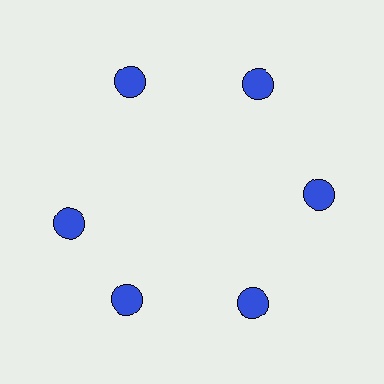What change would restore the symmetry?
The symmetry would be restored by rotating it back into even spacing with its neighbors so that all 6 circles sit at equal angles and equal distance from the center.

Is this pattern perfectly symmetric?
No. The 6 blue circles are arranged in a ring, but one element near the 9 o'clock position is rotated out of alignment along the ring, breaking the 6-fold rotational symmetry.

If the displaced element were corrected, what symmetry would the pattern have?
It would have 6-fold rotational symmetry — the pattern would map onto itself every 60 degrees.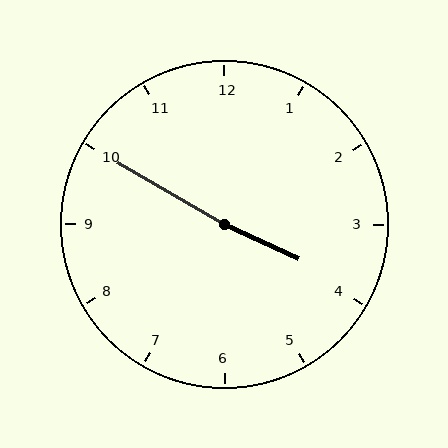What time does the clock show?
3:50.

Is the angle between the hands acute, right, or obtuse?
It is obtuse.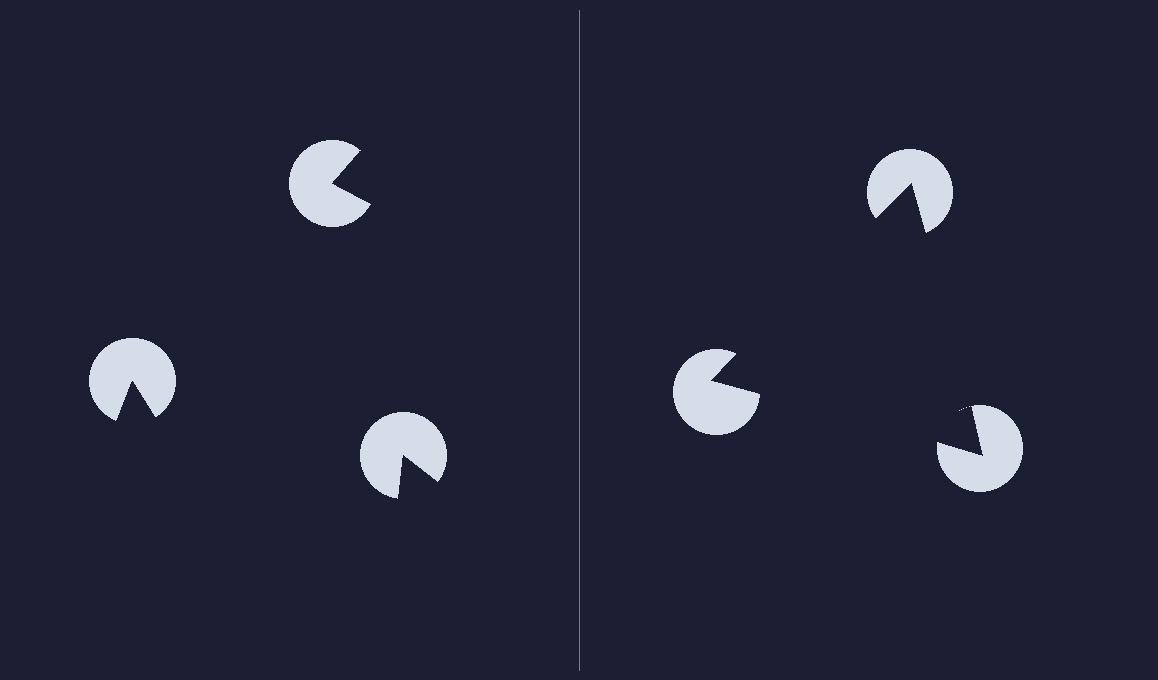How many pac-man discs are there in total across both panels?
6 — 3 on each side.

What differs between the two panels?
The pac-man discs are positioned identically on both sides; only the wedge orientations differ. On the right they align to a triangle; on the left they are misaligned.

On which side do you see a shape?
An illusory triangle appears on the right side. On the left side the wedge cuts are rotated, so no coherent shape forms.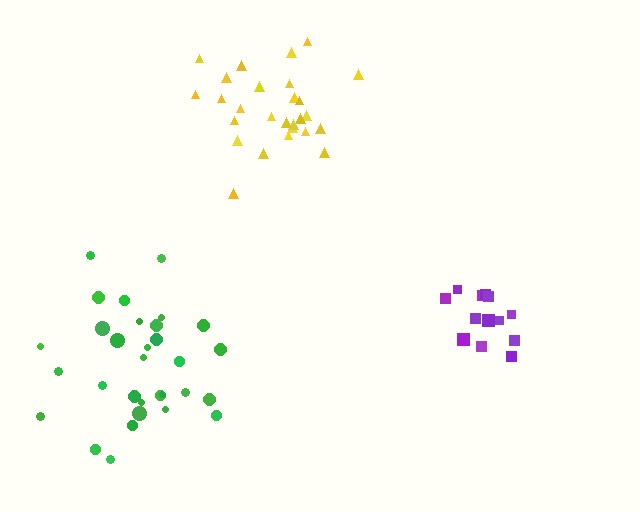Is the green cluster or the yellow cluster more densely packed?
Yellow.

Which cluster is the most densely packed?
Purple.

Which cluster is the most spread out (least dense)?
Green.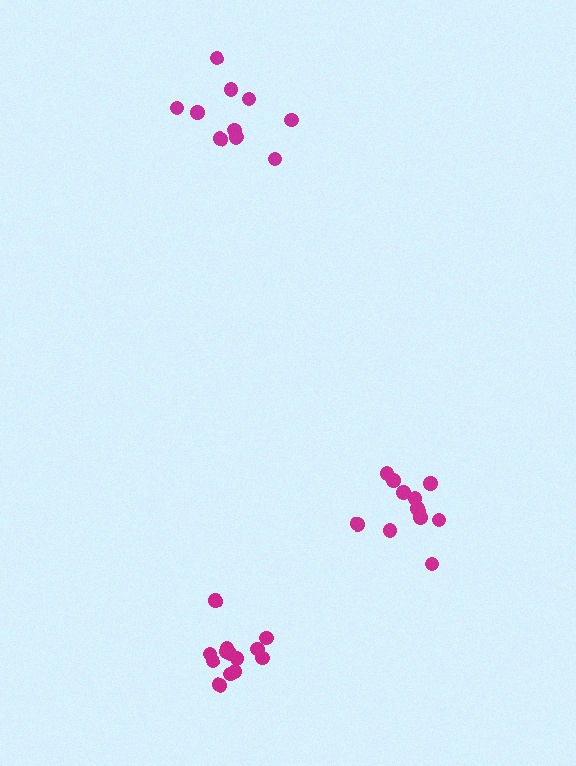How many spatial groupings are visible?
There are 3 spatial groupings.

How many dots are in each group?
Group 1: 12 dots, Group 2: 11 dots, Group 3: 13 dots (36 total).